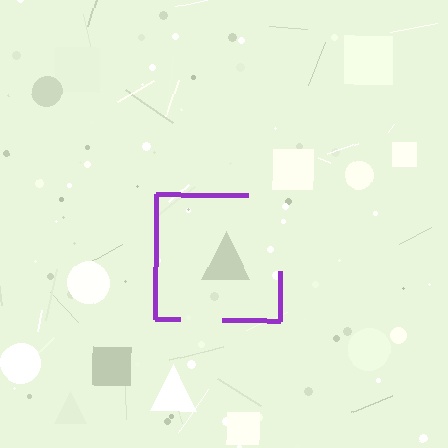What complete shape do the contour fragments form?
The contour fragments form a square.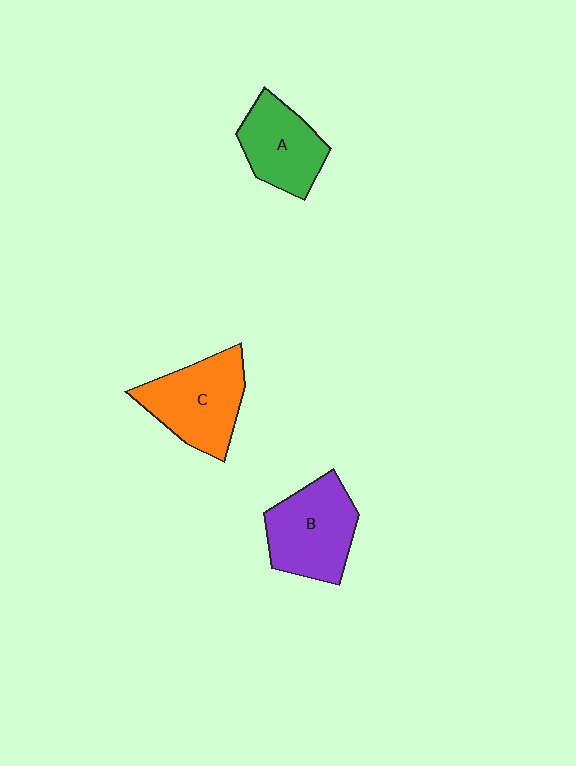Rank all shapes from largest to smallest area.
From largest to smallest: C (orange), B (purple), A (green).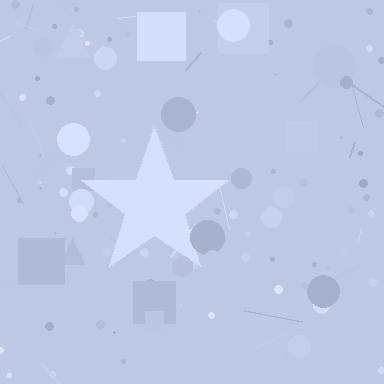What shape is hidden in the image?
A star is hidden in the image.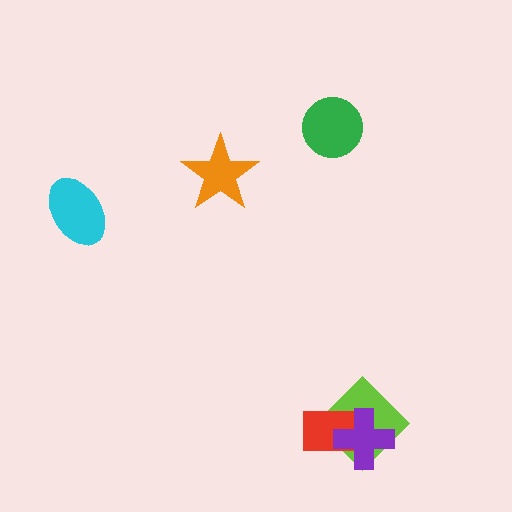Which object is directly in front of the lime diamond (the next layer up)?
The red rectangle is directly in front of the lime diamond.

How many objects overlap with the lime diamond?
2 objects overlap with the lime diamond.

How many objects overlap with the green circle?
0 objects overlap with the green circle.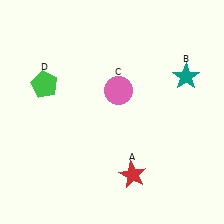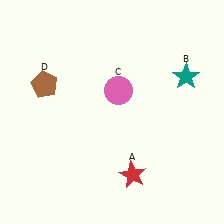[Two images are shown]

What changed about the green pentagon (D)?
In Image 1, D is green. In Image 2, it changed to brown.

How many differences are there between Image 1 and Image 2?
There is 1 difference between the two images.